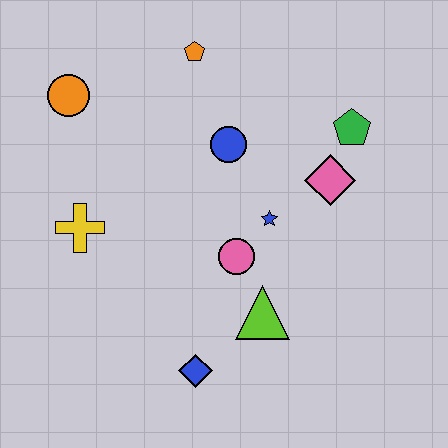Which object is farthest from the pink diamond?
The orange circle is farthest from the pink diamond.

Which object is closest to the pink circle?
The blue star is closest to the pink circle.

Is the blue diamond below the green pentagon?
Yes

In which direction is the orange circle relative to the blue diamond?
The orange circle is above the blue diamond.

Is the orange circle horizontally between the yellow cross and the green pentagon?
No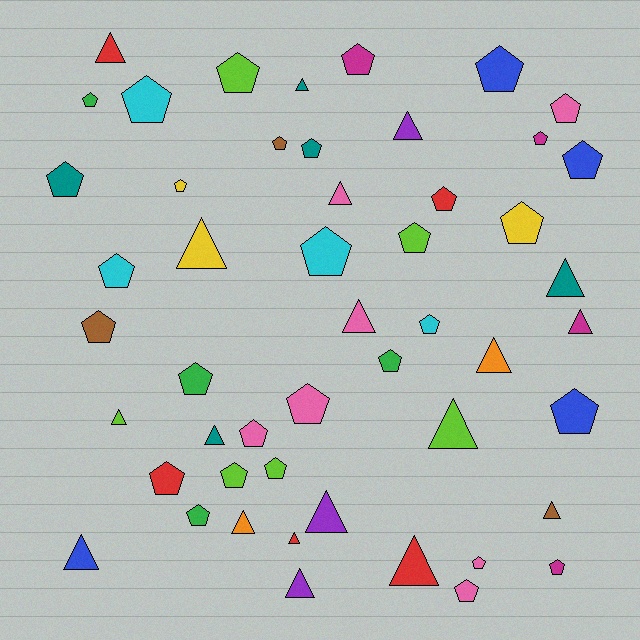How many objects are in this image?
There are 50 objects.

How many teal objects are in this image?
There are 5 teal objects.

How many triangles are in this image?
There are 19 triangles.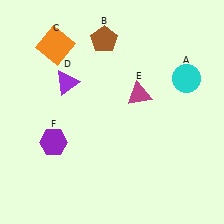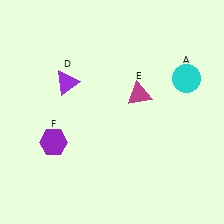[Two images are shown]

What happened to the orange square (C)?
The orange square (C) was removed in Image 2. It was in the top-left area of Image 1.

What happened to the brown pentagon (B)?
The brown pentagon (B) was removed in Image 2. It was in the top-left area of Image 1.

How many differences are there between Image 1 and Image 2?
There are 2 differences between the two images.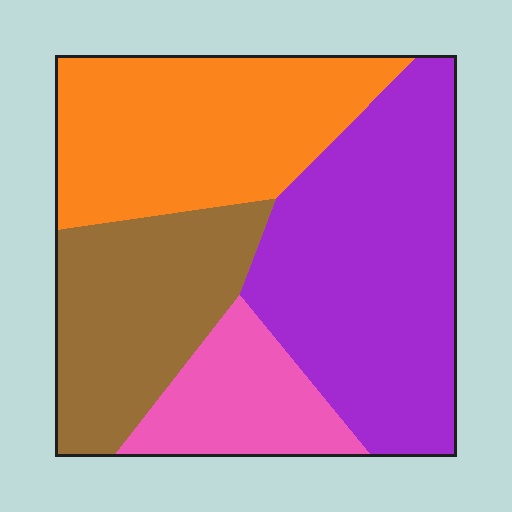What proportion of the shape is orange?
Orange covers 28% of the shape.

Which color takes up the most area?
Purple, at roughly 35%.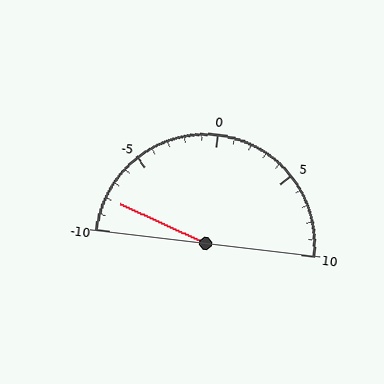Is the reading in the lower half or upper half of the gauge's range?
The reading is in the lower half of the range (-10 to 10).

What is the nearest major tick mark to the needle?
The nearest major tick mark is -10.